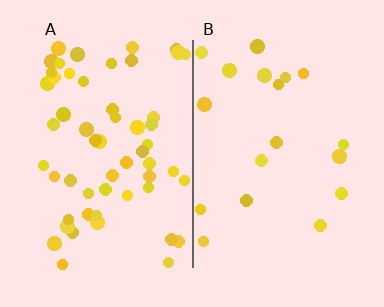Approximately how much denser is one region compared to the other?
Approximately 3.0× — region A over region B.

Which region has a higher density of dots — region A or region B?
A (the left).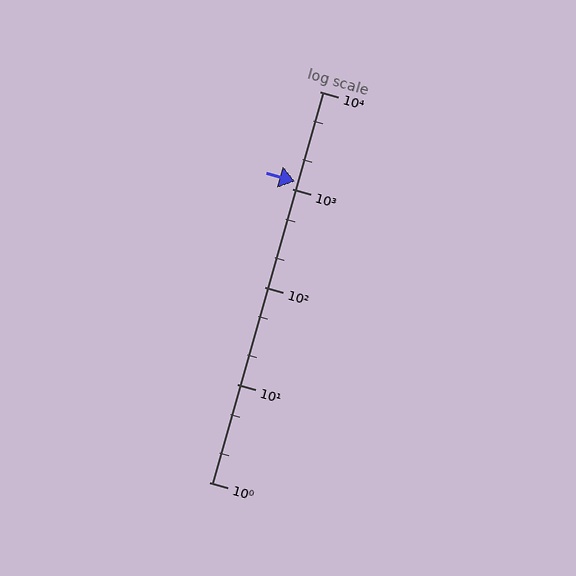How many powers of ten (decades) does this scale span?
The scale spans 4 decades, from 1 to 10000.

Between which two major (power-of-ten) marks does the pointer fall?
The pointer is between 1000 and 10000.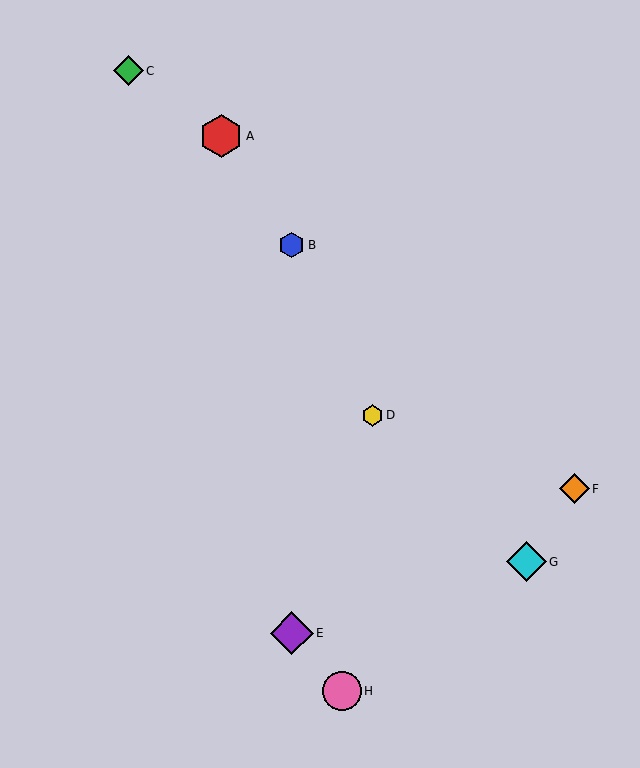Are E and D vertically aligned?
No, E is at x≈292 and D is at x≈372.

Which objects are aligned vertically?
Objects B, E are aligned vertically.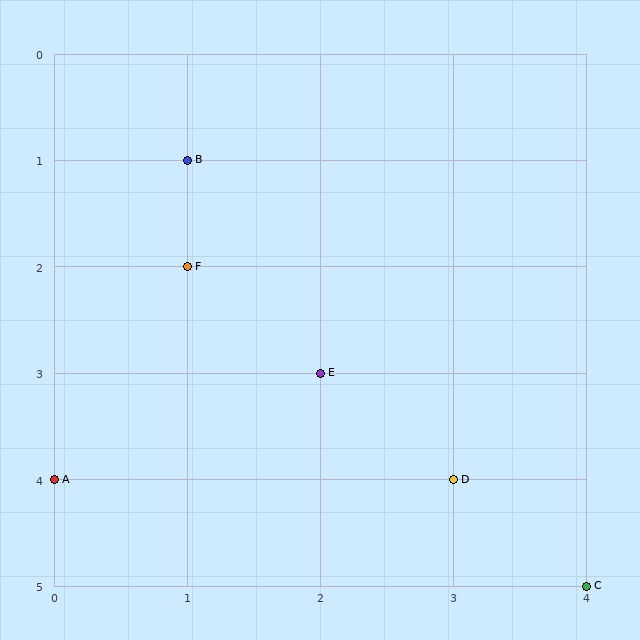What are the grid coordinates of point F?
Point F is at grid coordinates (1, 2).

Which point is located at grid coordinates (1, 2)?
Point F is at (1, 2).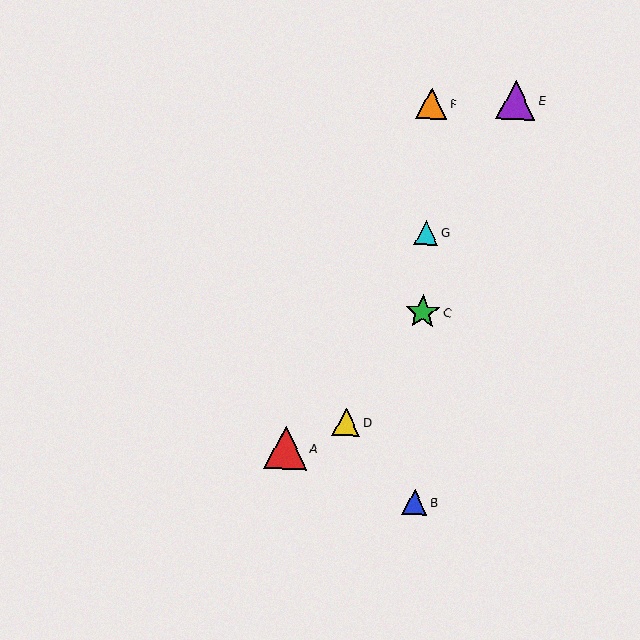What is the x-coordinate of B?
Object B is at x≈415.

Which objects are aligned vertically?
Objects B, C, F, G are aligned vertically.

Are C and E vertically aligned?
No, C is at x≈423 and E is at x≈516.